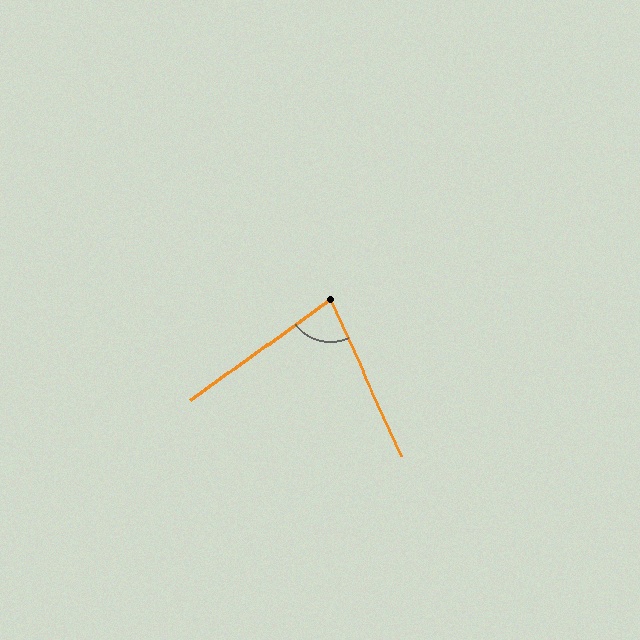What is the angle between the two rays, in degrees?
Approximately 78 degrees.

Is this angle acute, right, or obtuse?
It is acute.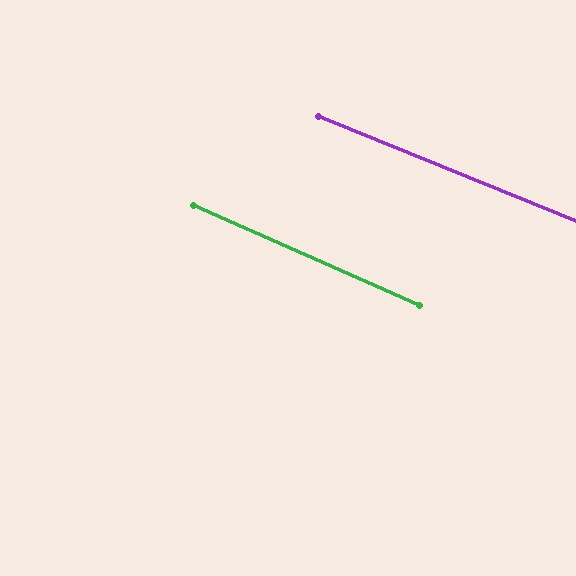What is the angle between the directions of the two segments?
Approximately 2 degrees.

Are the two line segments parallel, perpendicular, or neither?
Parallel — their directions differ by only 1.8°.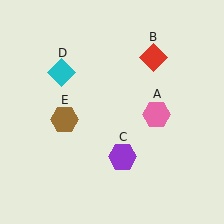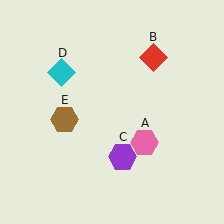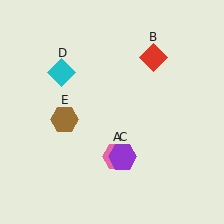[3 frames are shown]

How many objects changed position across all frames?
1 object changed position: pink hexagon (object A).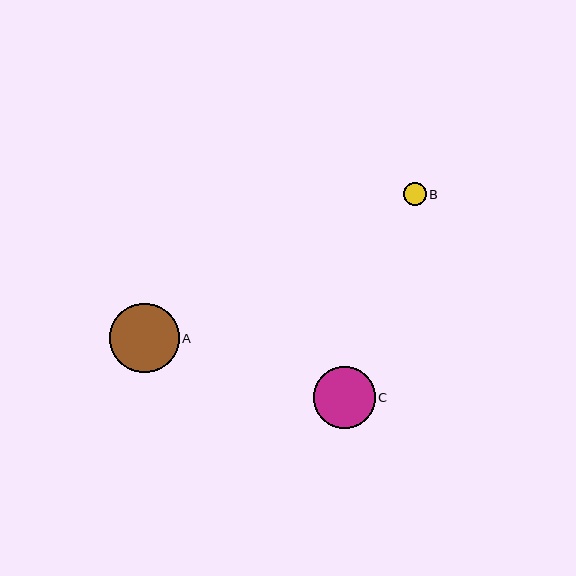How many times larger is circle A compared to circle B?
Circle A is approximately 3.0 times the size of circle B.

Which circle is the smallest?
Circle B is the smallest with a size of approximately 23 pixels.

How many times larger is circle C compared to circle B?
Circle C is approximately 2.7 times the size of circle B.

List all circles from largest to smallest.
From largest to smallest: A, C, B.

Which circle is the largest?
Circle A is the largest with a size of approximately 69 pixels.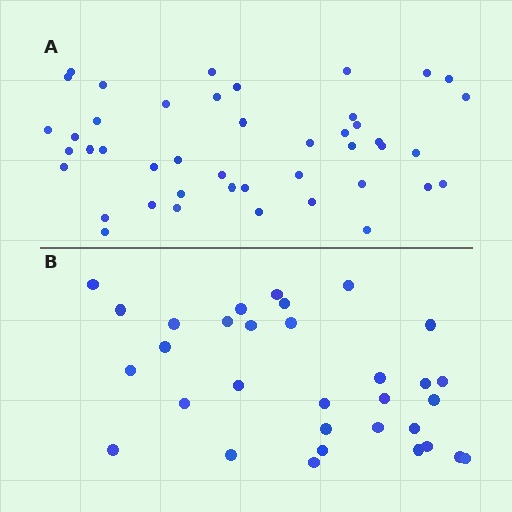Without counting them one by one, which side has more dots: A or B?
Region A (the top region) has more dots.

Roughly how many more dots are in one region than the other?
Region A has roughly 12 or so more dots than region B.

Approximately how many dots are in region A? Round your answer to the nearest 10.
About 40 dots. (The exact count is 44, which rounds to 40.)